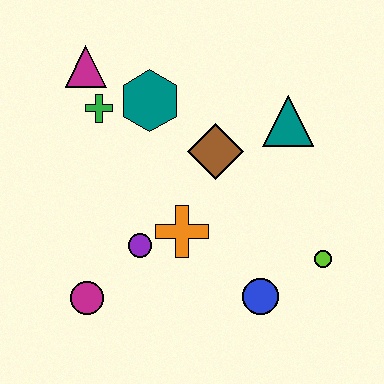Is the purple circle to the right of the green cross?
Yes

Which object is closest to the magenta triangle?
The green cross is closest to the magenta triangle.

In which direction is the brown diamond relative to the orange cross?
The brown diamond is above the orange cross.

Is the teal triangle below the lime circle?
No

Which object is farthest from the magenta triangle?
The lime circle is farthest from the magenta triangle.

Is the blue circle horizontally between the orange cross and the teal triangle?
Yes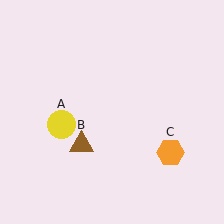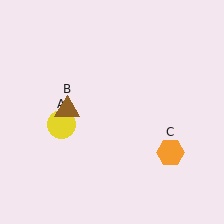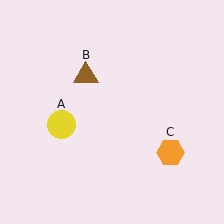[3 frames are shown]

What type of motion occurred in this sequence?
The brown triangle (object B) rotated clockwise around the center of the scene.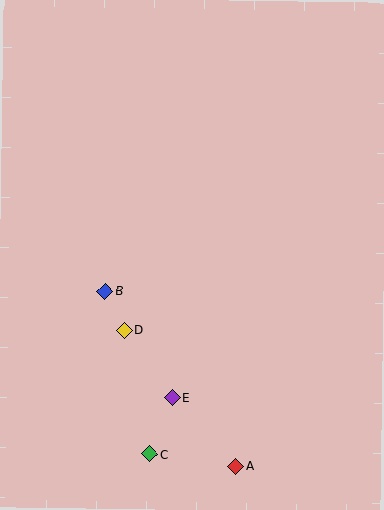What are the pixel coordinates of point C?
Point C is at (150, 454).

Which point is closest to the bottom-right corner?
Point A is closest to the bottom-right corner.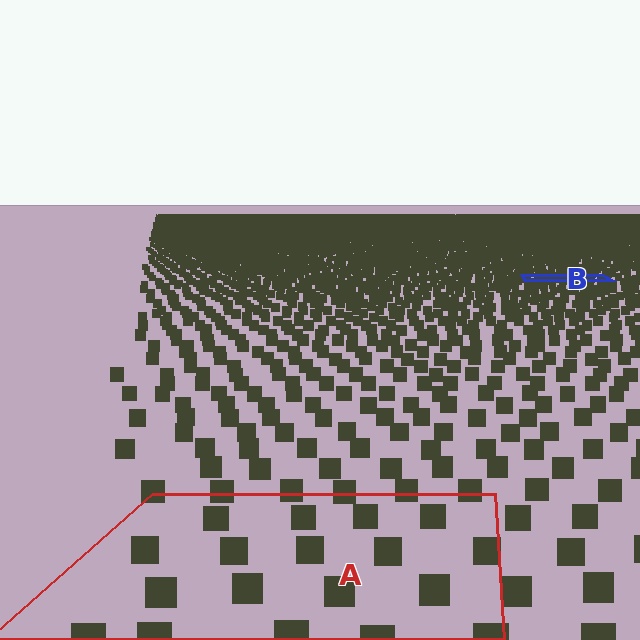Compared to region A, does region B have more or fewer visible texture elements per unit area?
Region B has more texture elements per unit area — they are packed more densely because it is farther away.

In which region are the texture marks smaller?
The texture marks are smaller in region B, because it is farther away.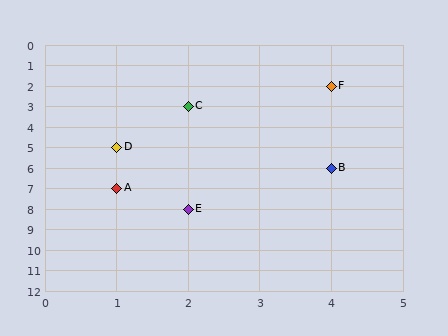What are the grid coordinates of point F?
Point F is at grid coordinates (4, 2).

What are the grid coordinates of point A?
Point A is at grid coordinates (1, 7).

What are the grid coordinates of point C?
Point C is at grid coordinates (2, 3).